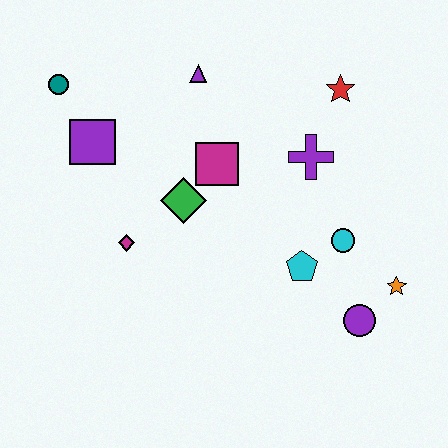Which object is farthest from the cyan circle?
The teal circle is farthest from the cyan circle.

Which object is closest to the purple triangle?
The magenta square is closest to the purple triangle.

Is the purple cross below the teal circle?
Yes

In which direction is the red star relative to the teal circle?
The red star is to the right of the teal circle.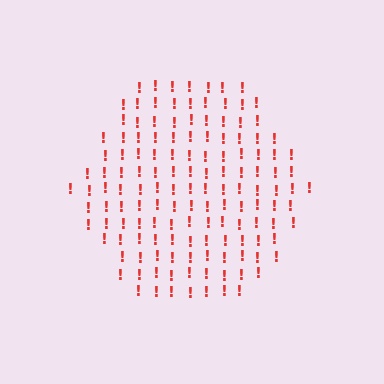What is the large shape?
The large shape is a hexagon.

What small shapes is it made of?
It is made of small exclamation marks.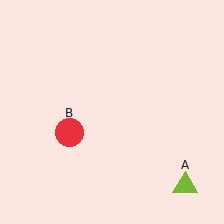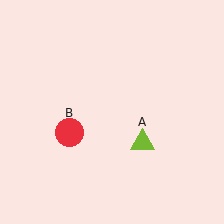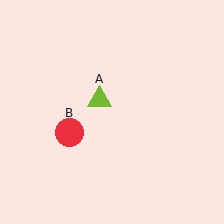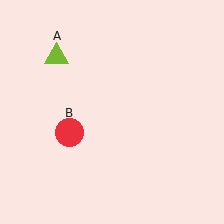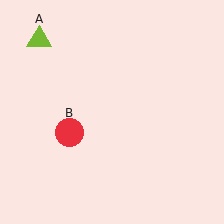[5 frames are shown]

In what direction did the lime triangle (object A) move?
The lime triangle (object A) moved up and to the left.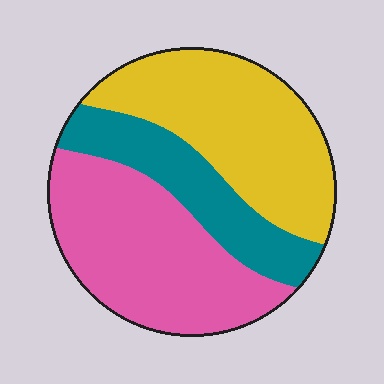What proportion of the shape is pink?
Pink covers roughly 40% of the shape.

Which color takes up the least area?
Teal, at roughly 20%.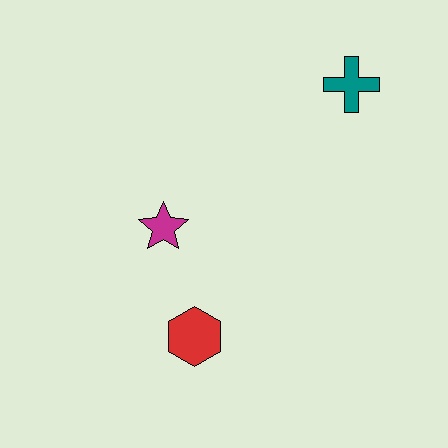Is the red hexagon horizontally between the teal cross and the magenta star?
Yes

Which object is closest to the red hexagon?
The magenta star is closest to the red hexagon.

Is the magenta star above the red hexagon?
Yes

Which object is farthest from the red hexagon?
The teal cross is farthest from the red hexagon.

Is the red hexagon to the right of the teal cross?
No